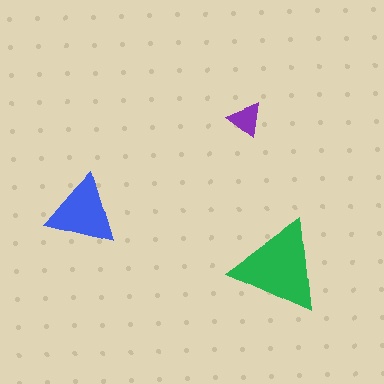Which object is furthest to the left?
The blue triangle is leftmost.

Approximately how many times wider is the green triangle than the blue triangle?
About 1.5 times wider.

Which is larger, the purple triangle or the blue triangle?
The blue one.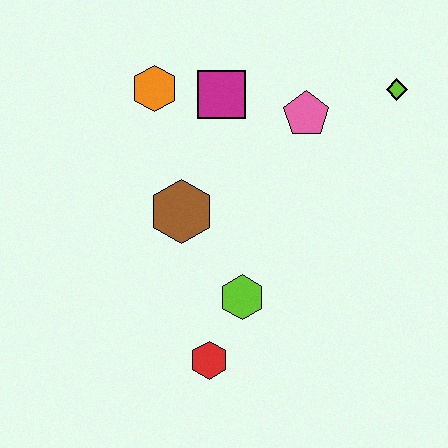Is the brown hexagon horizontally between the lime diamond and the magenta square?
No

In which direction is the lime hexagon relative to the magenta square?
The lime hexagon is below the magenta square.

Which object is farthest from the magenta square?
The red hexagon is farthest from the magenta square.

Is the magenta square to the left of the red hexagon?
No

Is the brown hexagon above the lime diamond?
No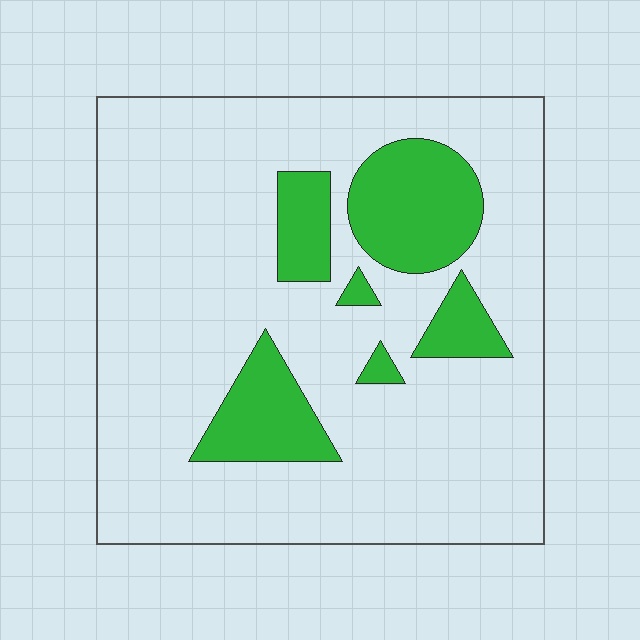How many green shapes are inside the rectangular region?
6.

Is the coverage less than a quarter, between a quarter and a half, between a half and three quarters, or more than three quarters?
Less than a quarter.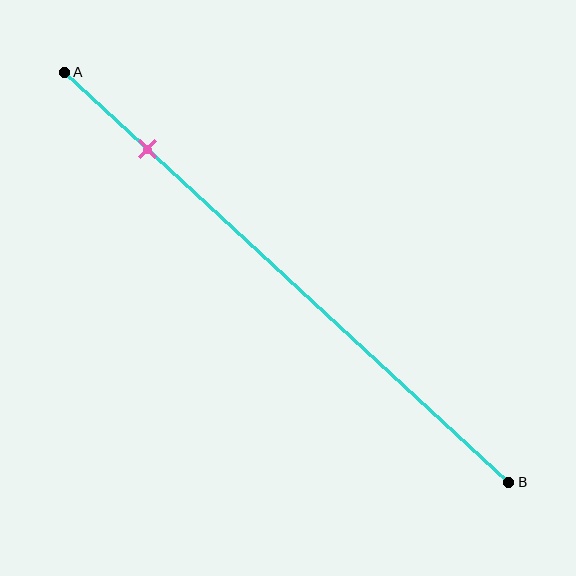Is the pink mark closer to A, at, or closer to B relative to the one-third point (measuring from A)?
The pink mark is closer to point A than the one-third point of segment AB.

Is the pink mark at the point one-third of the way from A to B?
No, the mark is at about 20% from A, not at the 33% one-third point.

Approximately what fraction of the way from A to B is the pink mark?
The pink mark is approximately 20% of the way from A to B.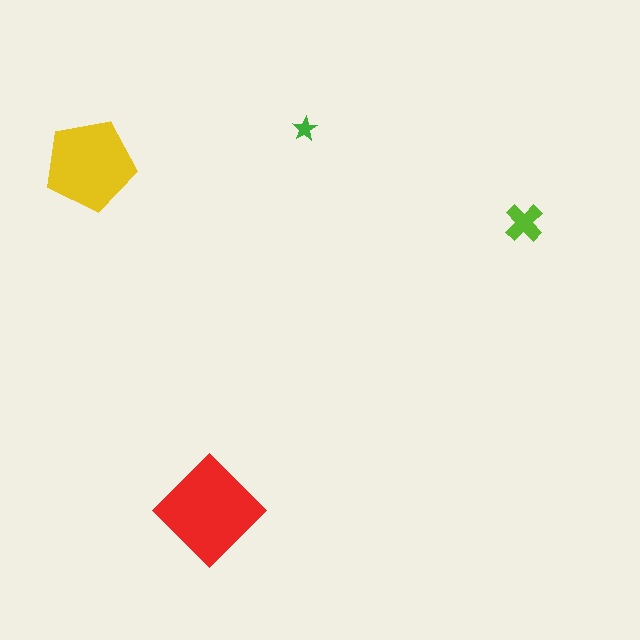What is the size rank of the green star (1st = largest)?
4th.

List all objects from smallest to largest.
The green star, the lime cross, the yellow pentagon, the red diamond.